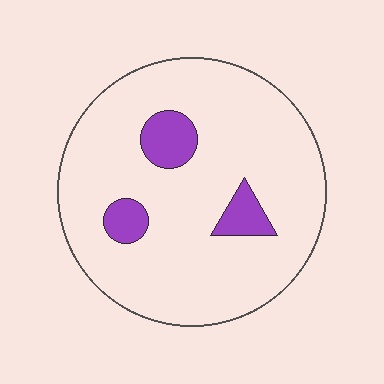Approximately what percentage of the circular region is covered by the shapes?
Approximately 10%.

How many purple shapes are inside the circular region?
3.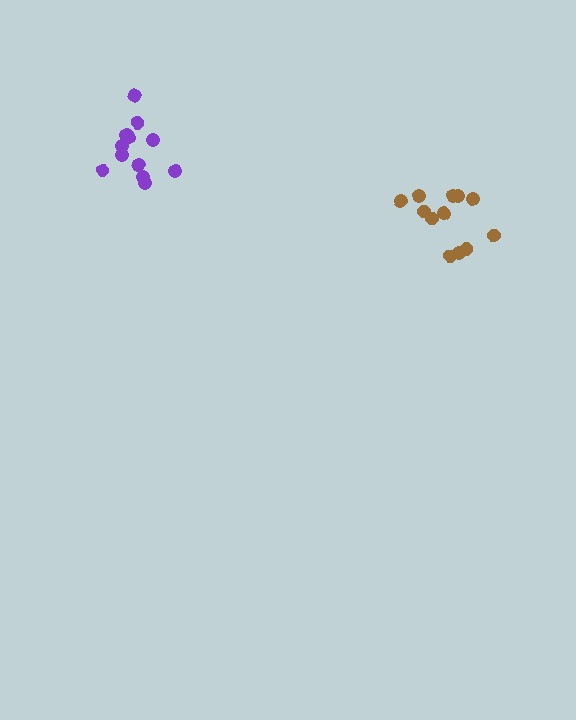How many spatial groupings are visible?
There are 2 spatial groupings.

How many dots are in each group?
Group 1: 12 dots, Group 2: 12 dots (24 total).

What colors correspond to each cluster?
The clusters are colored: brown, purple.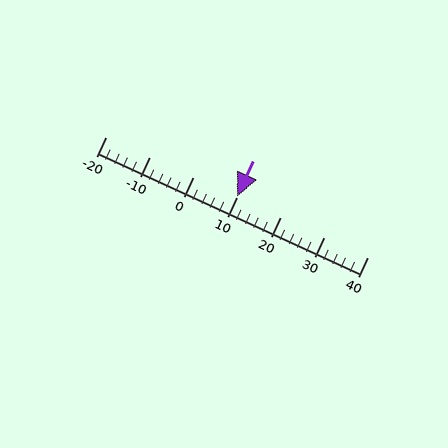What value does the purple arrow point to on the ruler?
The purple arrow points to approximately 10.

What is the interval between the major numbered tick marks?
The major tick marks are spaced 10 units apart.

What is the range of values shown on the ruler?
The ruler shows values from -20 to 40.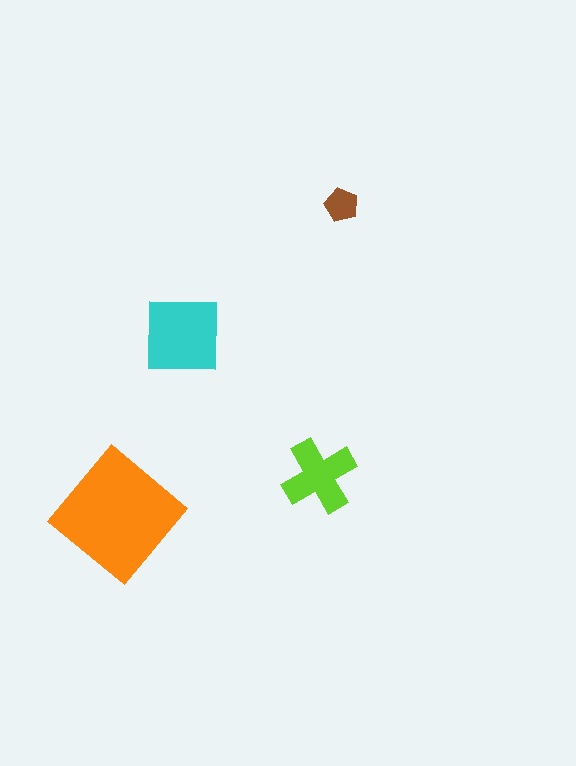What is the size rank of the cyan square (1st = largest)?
2nd.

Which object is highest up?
The brown pentagon is topmost.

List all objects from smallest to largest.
The brown pentagon, the lime cross, the cyan square, the orange diamond.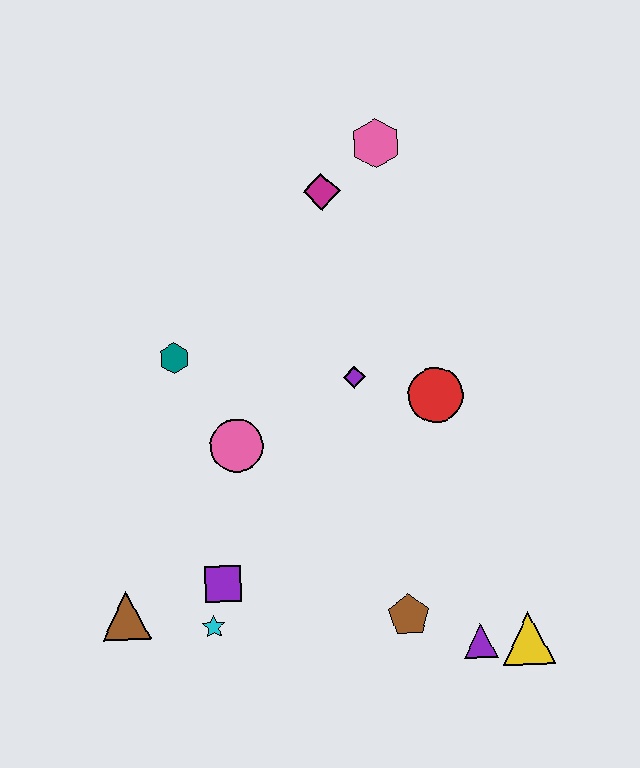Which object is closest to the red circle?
The purple diamond is closest to the red circle.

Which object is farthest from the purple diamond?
The brown triangle is farthest from the purple diamond.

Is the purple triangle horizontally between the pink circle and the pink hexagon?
No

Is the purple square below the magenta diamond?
Yes